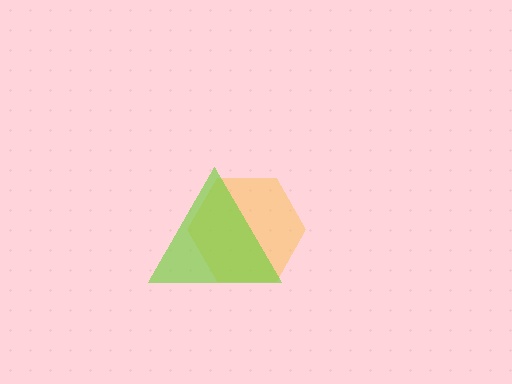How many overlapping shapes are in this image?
There are 2 overlapping shapes in the image.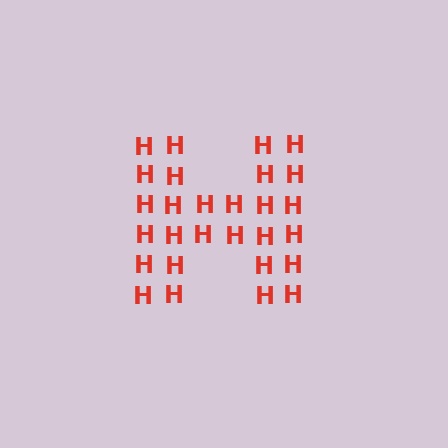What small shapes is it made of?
It is made of small letter H's.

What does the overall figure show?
The overall figure shows the letter H.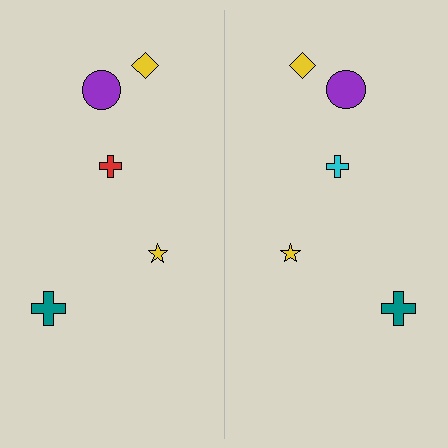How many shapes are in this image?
There are 10 shapes in this image.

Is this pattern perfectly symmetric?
No, the pattern is not perfectly symmetric. The cyan cross on the right side breaks the symmetry — its mirror counterpart is red.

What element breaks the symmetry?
The cyan cross on the right side breaks the symmetry — its mirror counterpart is red.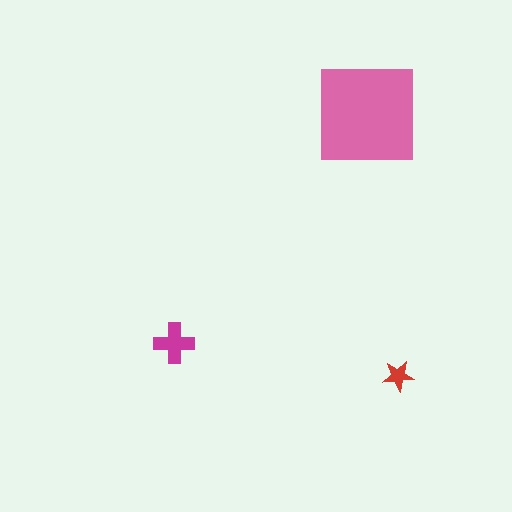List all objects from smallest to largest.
The red star, the magenta cross, the pink square.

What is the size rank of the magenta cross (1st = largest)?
2nd.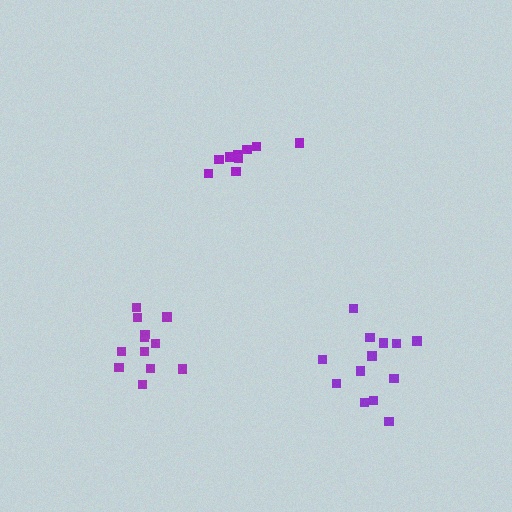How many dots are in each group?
Group 1: 9 dots, Group 2: 13 dots, Group 3: 12 dots (34 total).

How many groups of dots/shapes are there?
There are 3 groups.